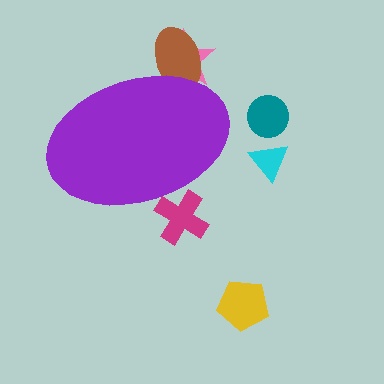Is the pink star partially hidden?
Yes, the pink star is partially hidden behind the purple ellipse.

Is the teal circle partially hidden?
No, the teal circle is fully visible.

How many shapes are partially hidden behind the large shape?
3 shapes are partially hidden.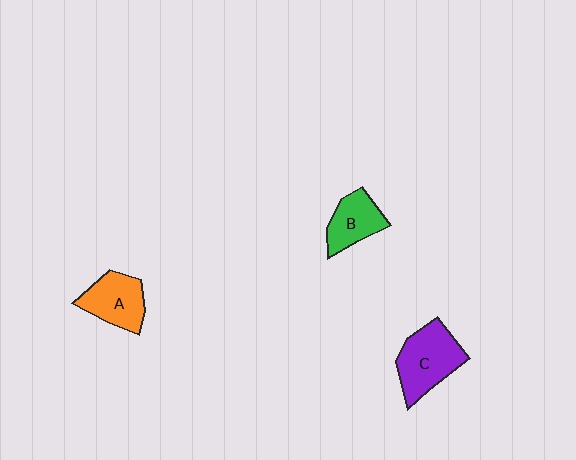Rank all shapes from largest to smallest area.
From largest to smallest: C (purple), A (orange), B (green).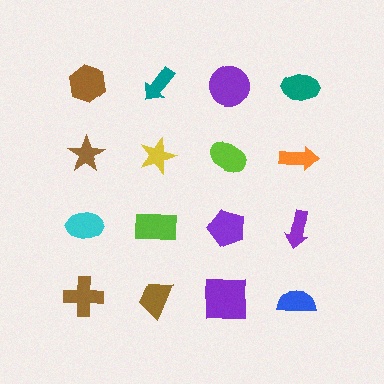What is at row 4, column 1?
A brown cross.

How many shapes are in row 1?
4 shapes.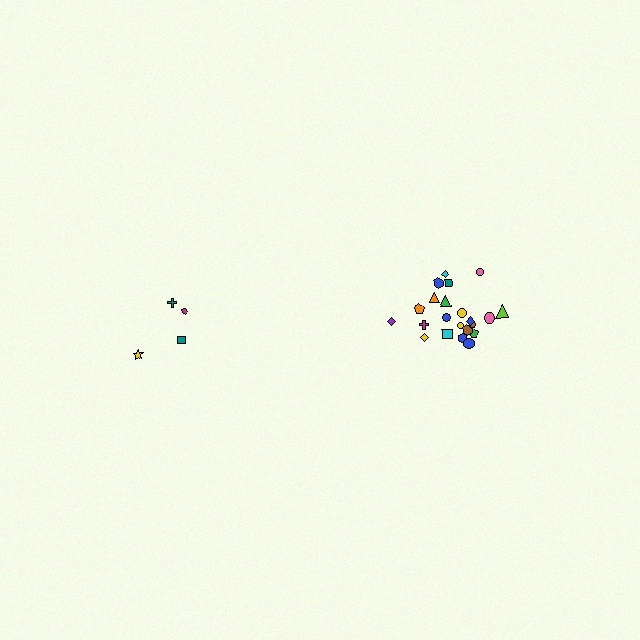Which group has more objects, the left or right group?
The right group.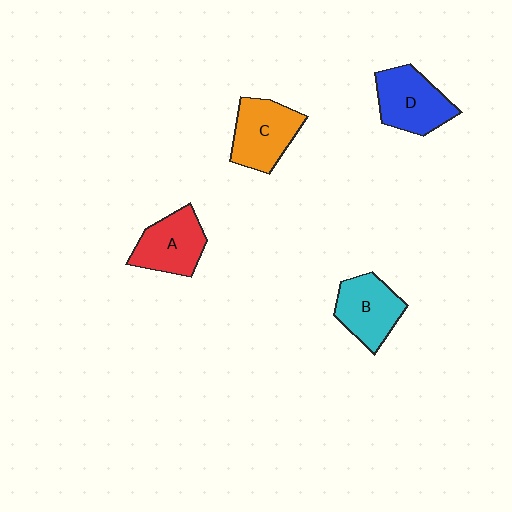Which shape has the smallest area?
Shape A (red).